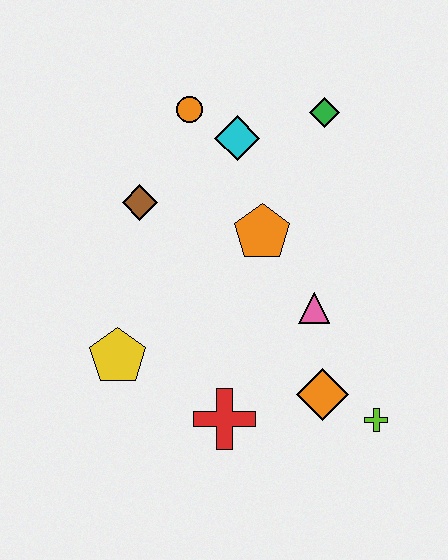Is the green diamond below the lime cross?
No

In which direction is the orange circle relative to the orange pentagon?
The orange circle is above the orange pentagon.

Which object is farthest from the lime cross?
The orange circle is farthest from the lime cross.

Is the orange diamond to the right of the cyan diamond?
Yes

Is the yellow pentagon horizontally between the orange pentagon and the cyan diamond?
No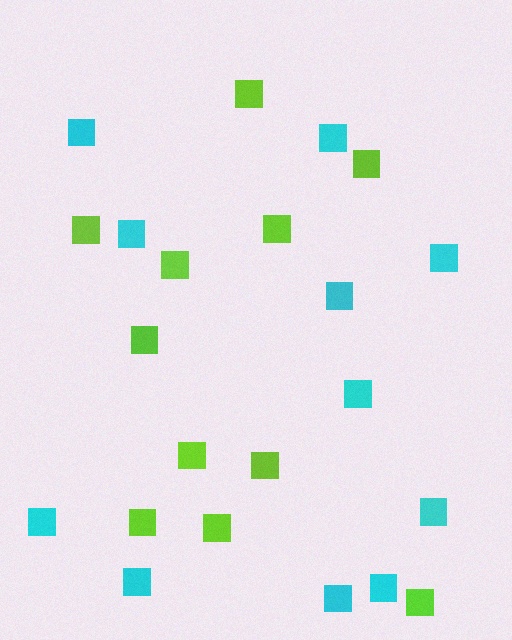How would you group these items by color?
There are 2 groups: one group of lime squares (11) and one group of cyan squares (11).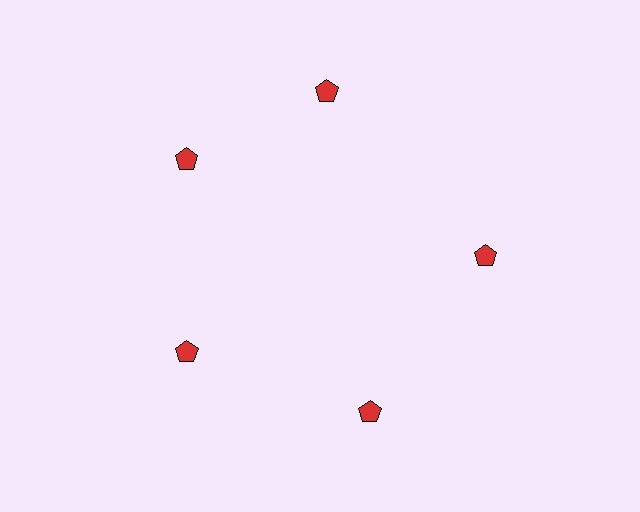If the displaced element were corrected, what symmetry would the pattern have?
It would have 5-fold rotational symmetry — the pattern would map onto itself every 72 degrees.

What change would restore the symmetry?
The symmetry would be restored by rotating it back into even spacing with its neighbors so that all 5 pentagons sit at equal angles and equal distance from the center.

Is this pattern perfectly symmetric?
No. The 5 red pentagons are arranged in a ring, but one element near the 1 o'clock position is rotated out of alignment along the ring, breaking the 5-fold rotational symmetry.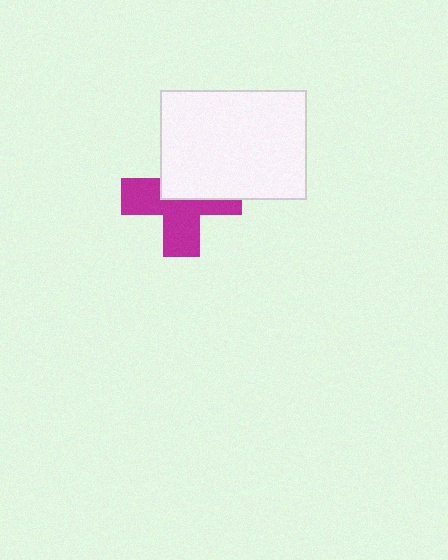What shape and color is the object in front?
The object in front is a white rectangle.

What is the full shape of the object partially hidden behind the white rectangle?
The partially hidden object is a magenta cross.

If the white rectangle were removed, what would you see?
You would see the complete magenta cross.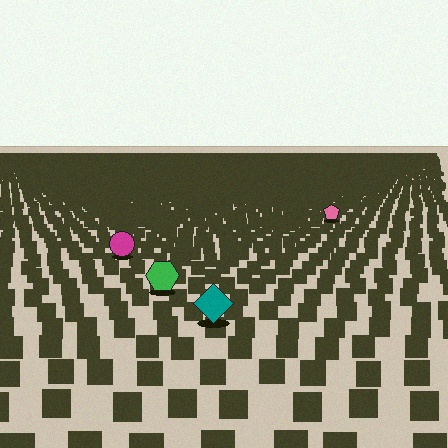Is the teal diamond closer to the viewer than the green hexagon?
Yes. The teal diamond is closer — you can tell from the texture gradient: the ground texture is coarser near it.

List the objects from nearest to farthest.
From nearest to farthest: the teal diamond, the green hexagon, the magenta circle, the pink pentagon.